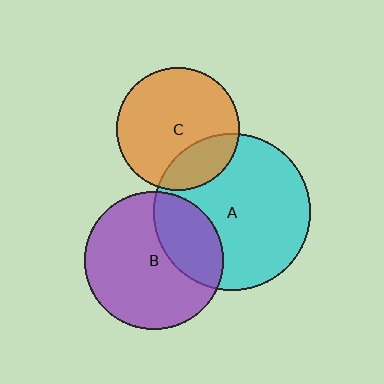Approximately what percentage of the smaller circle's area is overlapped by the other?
Approximately 30%.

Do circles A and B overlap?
Yes.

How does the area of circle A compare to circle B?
Approximately 1.3 times.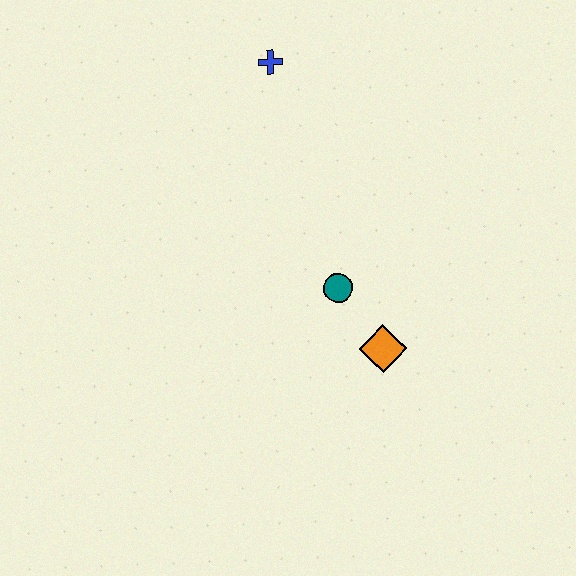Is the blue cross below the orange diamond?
No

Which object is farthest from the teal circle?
The blue cross is farthest from the teal circle.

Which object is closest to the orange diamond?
The teal circle is closest to the orange diamond.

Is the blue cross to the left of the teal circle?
Yes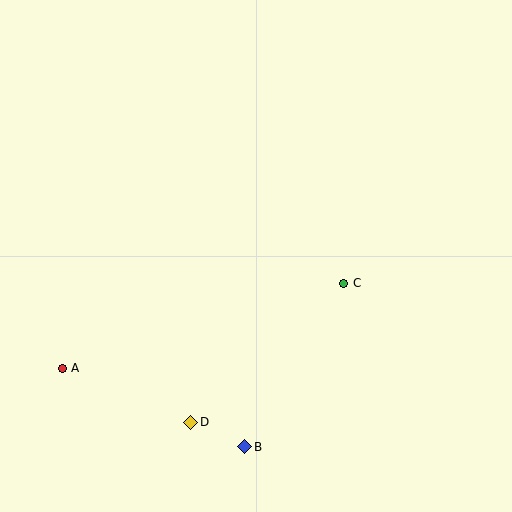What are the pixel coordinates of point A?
Point A is at (62, 368).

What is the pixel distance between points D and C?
The distance between D and C is 207 pixels.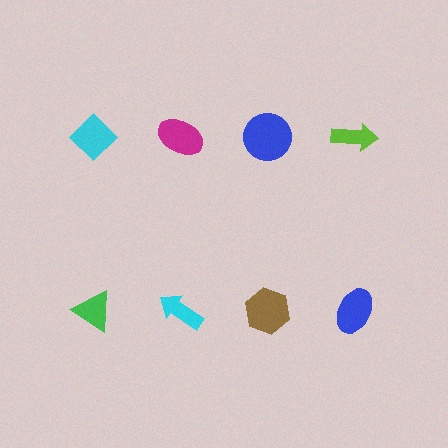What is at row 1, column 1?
A cyan diamond.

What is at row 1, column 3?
A blue circle.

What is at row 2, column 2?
A cyan arrow.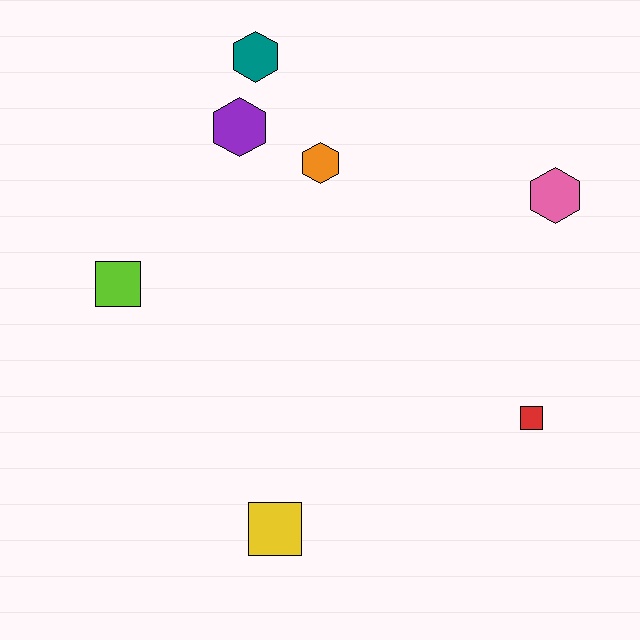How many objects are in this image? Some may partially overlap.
There are 7 objects.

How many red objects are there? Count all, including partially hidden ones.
There is 1 red object.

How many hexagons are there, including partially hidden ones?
There are 4 hexagons.